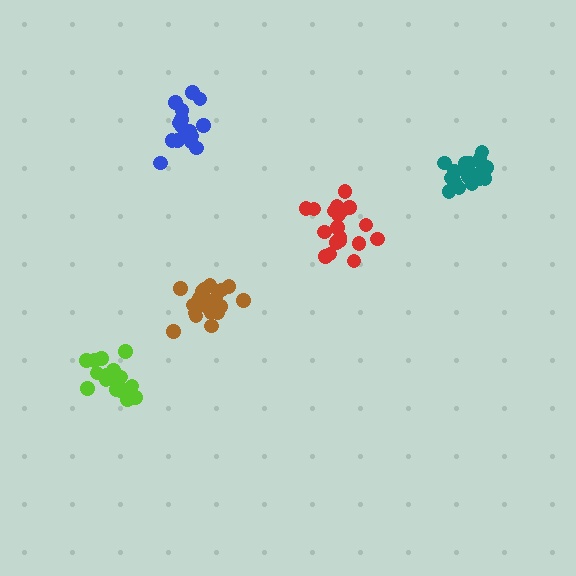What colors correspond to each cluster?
The clusters are colored: teal, red, brown, blue, lime.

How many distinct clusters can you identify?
There are 5 distinct clusters.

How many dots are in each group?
Group 1: 20 dots, Group 2: 20 dots, Group 3: 21 dots, Group 4: 16 dots, Group 5: 19 dots (96 total).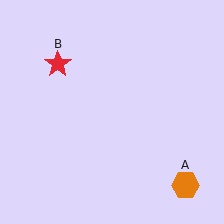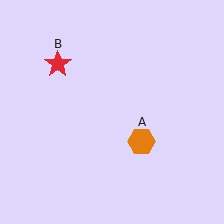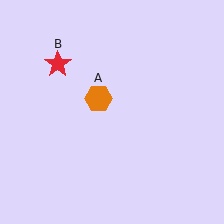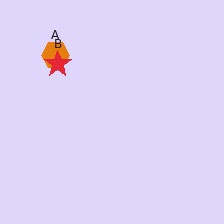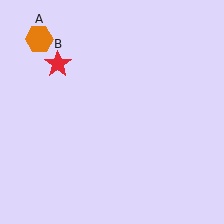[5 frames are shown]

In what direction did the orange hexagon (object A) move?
The orange hexagon (object A) moved up and to the left.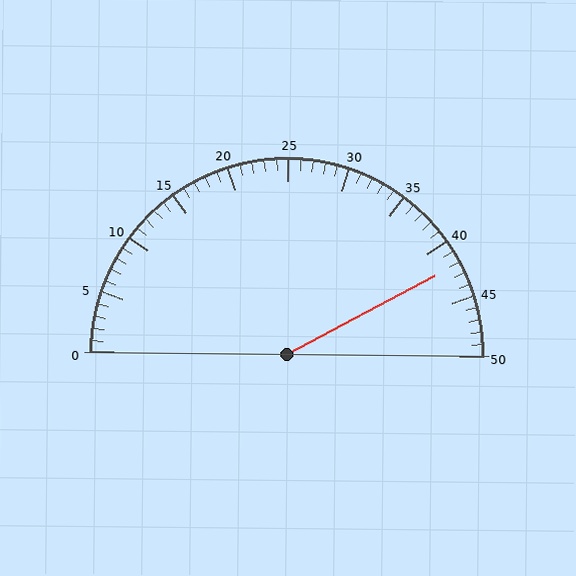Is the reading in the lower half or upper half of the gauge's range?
The reading is in the upper half of the range (0 to 50).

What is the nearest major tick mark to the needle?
The nearest major tick mark is 40.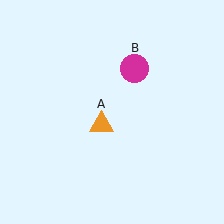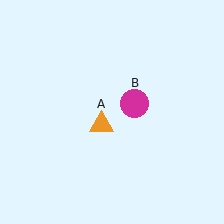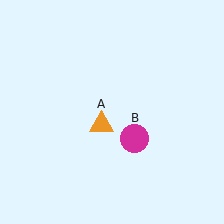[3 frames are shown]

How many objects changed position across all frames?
1 object changed position: magenta circle (object B).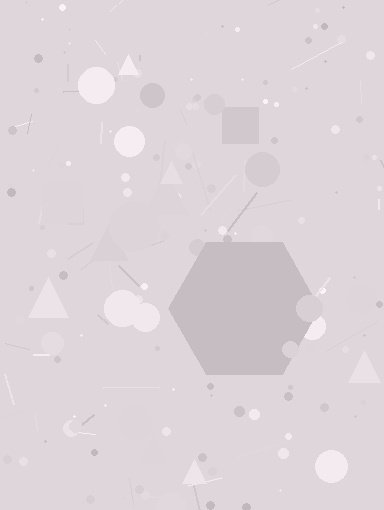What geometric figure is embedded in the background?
A hexagon is embedded in the background.